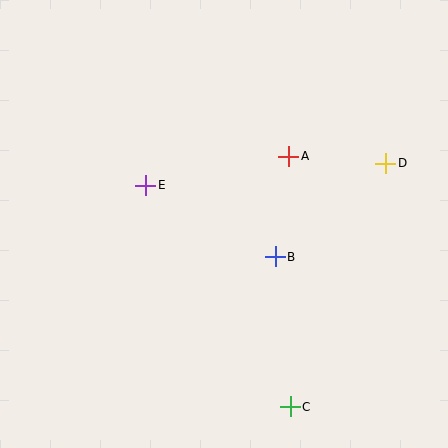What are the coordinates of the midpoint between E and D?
The midpoint between E and D is at (266, 174).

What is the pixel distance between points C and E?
The distance between C and E is 264 pixels.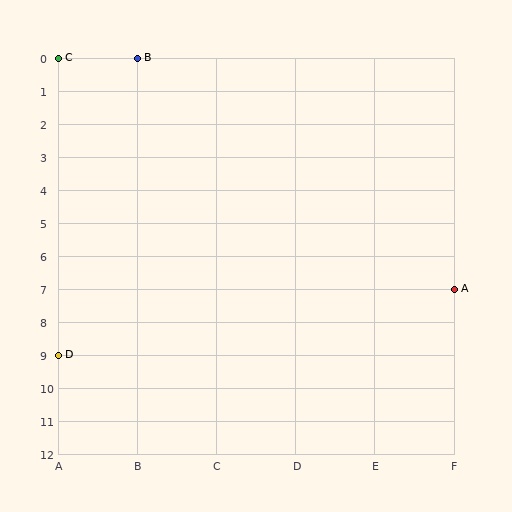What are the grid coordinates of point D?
Point D is at grid coordinates (A, 9).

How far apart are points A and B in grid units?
Points A and B are 4 columns and 7 rows apart (about 8.1 grid units diagonally).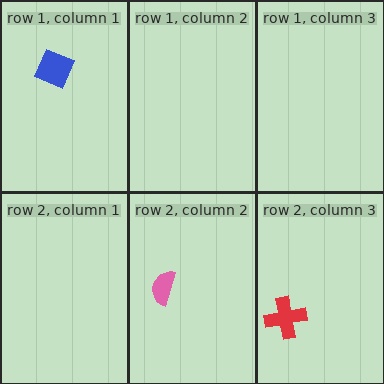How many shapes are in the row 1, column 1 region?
1.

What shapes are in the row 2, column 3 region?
The red cross.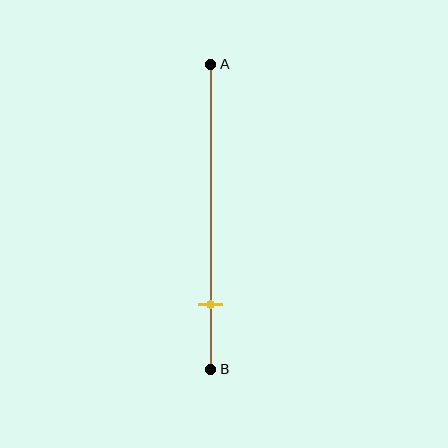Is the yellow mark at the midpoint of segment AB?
No, the mark is at about 80% from A, not at the 50% midpoint.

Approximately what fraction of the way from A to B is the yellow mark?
The yellow mark is approximately 80% of the way from A to B.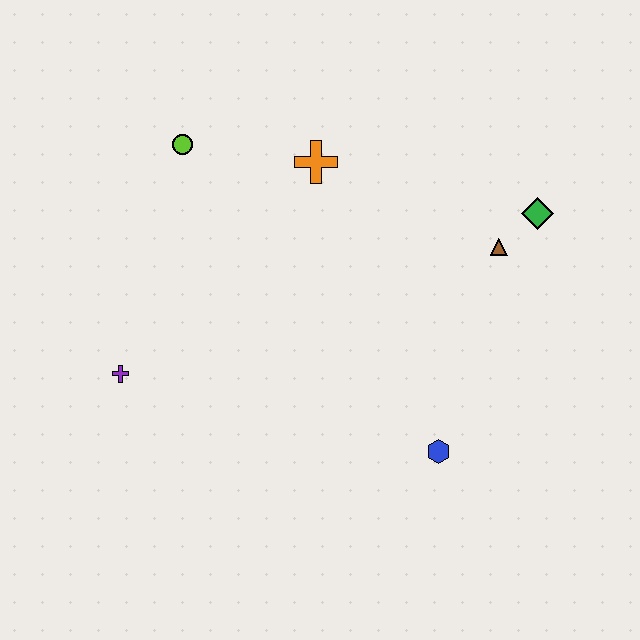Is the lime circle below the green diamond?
No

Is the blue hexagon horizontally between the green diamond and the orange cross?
Yes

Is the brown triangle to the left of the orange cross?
No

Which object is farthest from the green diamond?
The purple cross is farthest from the green diamond.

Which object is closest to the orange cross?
The lime circle is closest to the orange cross.